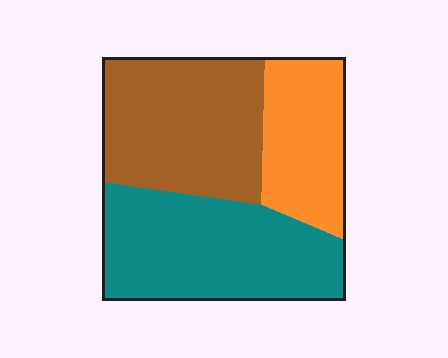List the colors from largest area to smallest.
From largest to smallest: teal, brown, orange.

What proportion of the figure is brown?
Brown takes up between a third and a half of the figure.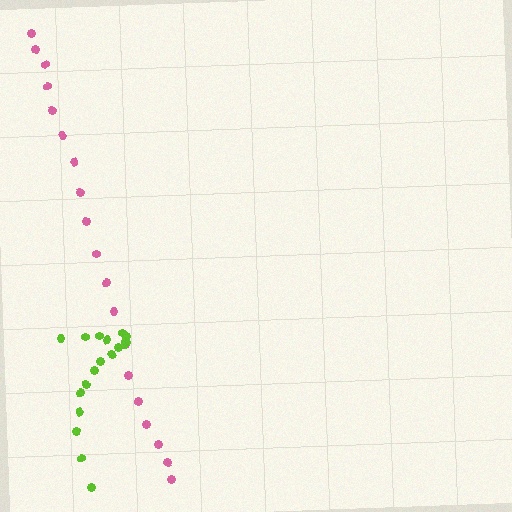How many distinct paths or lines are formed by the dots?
There are 2 distinct paths.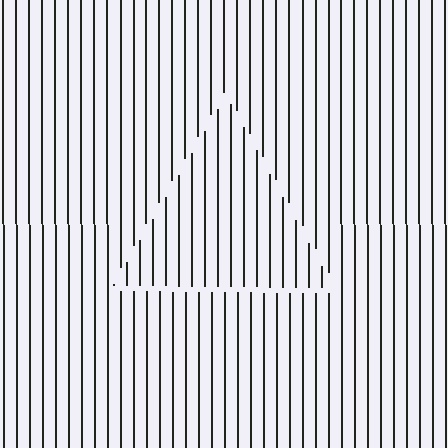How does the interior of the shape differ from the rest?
The interior of the shape contains the same grating, shifted by half a period — the contour is defined by the phase discontinuity where line-ends from the inner and outer gratings abut.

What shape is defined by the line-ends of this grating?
An illusory triangle. The interior of the shape contains the same grating, shifted by half a period — the contour is defined by the phase discontinuity where line-ends from the inner and outer gratings abut.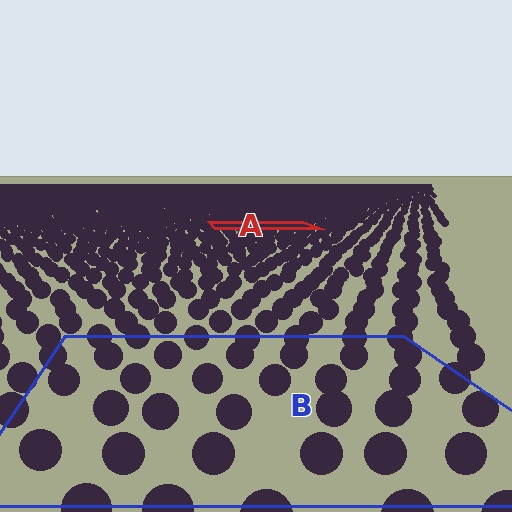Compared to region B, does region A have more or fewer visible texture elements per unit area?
Region A has more texture elements per unit area — they are packed more densely because it is farther away.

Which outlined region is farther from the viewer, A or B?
Region A is farther from the viewer — the texture elements inside it appear smaller and more densely packed.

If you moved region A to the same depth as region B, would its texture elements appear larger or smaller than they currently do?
They would appear larger. At a closer depth, the same texture elements are projected at a bigger on-screen size.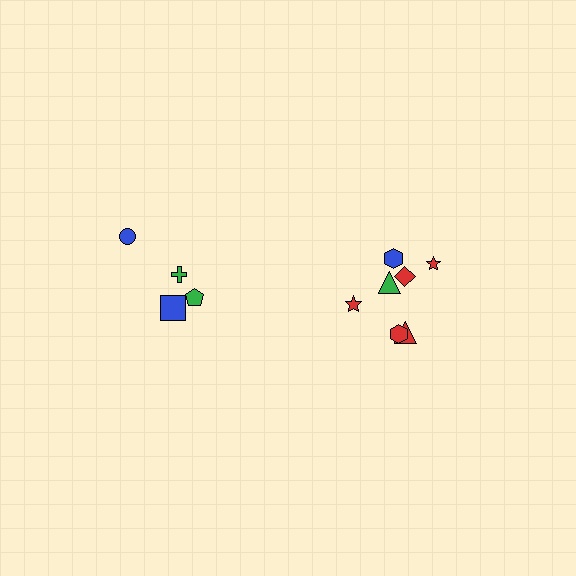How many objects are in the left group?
There are 4 objects.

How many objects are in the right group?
There are 7 objects.